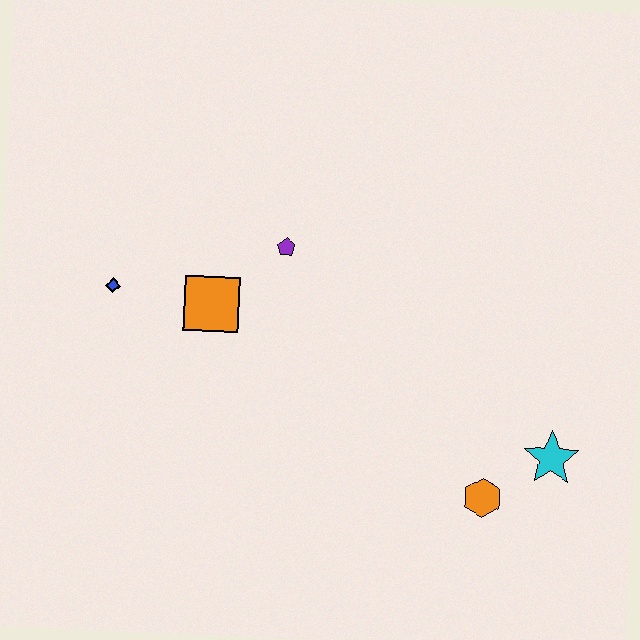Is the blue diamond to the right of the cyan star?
No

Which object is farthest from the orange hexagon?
The blue diamond is farthest from the orange hexagon.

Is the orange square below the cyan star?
No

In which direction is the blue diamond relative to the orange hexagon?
The blue diamond is to the left of the orange hexagon.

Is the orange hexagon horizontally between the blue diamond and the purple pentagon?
No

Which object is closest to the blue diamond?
The orange square is closest to the blue diamond.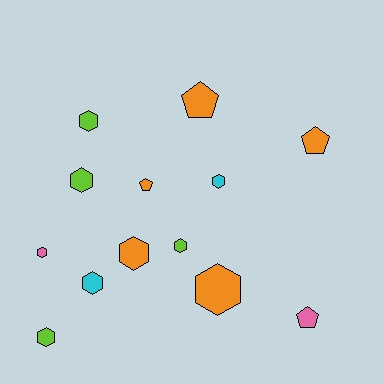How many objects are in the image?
There are 13 objects.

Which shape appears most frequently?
Hexagon, with 9 objects.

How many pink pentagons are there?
There is 1 pink pentagon.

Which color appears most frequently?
Orange, with 5 objects.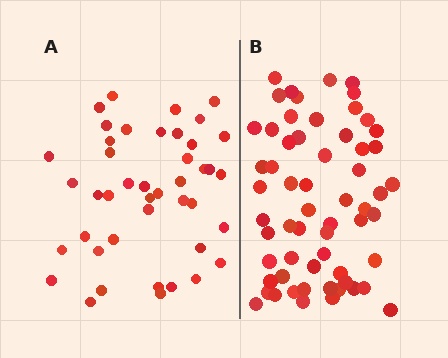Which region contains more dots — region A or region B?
Region B (the right region) has more dots.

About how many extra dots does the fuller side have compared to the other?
Region B has approximately 15 more dots than region A.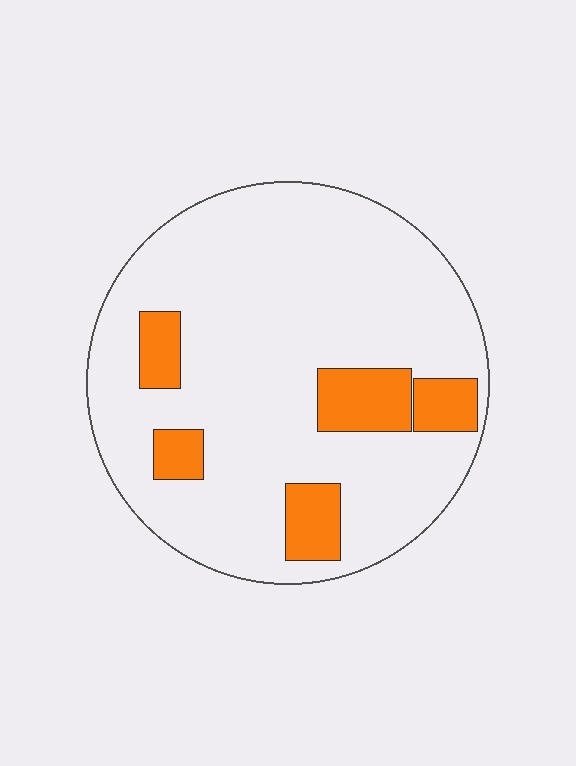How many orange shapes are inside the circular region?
5.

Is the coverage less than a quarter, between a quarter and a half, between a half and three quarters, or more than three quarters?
Less than a quarter.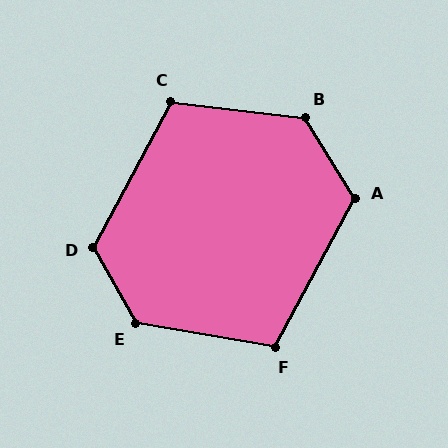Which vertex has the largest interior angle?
B, at approximately 129 degrees.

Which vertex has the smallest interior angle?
F, at approximately 109 degrees.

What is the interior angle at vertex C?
Approximately 111 degrees (obtuse).